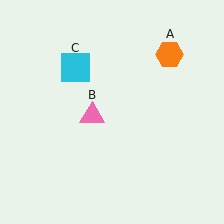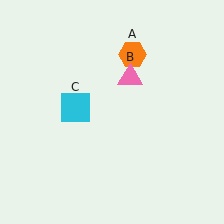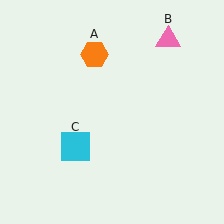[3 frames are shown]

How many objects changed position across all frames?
3 objects changed position: orange hexagon (object A), pink triangle (object B), cyan square (object C).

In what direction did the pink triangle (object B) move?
The pink triangle (object B) moved up and to the right.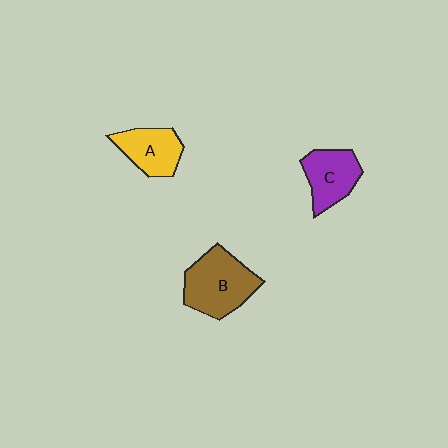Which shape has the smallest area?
Shape A (yellow).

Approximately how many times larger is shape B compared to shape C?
Approximately 1.4 times.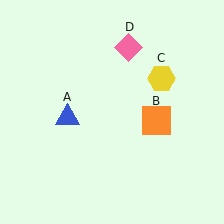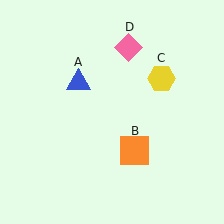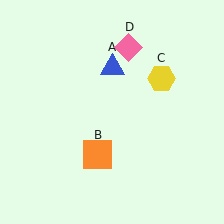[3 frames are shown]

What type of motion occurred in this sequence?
The blue triangle (object A), orange square (object B) rotated clockwise around the center of the scene.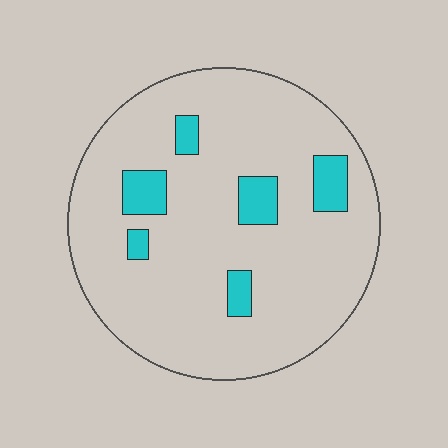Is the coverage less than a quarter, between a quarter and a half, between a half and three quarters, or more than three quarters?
Less than a quarter.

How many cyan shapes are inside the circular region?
6.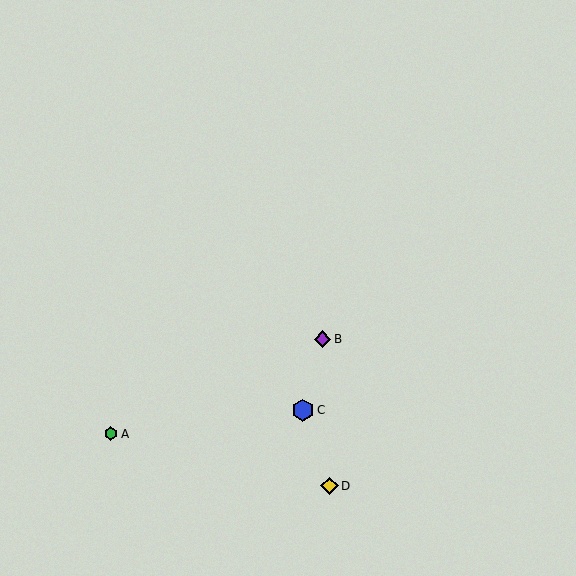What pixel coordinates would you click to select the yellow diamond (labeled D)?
Click at (330, 486) to select the yellow diamond D.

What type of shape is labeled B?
Shape B is a purple diamond.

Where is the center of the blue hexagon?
The center of the blue hexagon is at (303, 410).